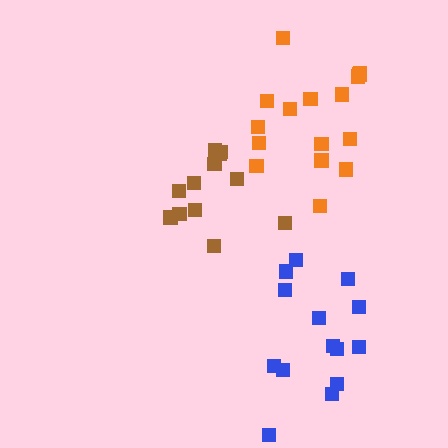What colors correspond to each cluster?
The clusters are colored: brown, orange, blue.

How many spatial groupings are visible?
There are 3 spatial groupings.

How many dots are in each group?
Group 1: 12 dots, Group 2: 16 dots, Group 3: 14 dots (42 total).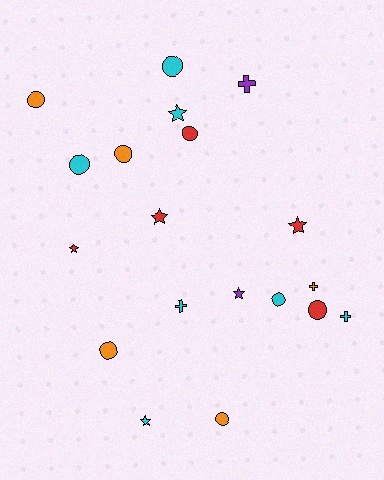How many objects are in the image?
There are 19 objects.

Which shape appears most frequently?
Circle, with 9 objects.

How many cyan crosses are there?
There are 2 cyan crosses.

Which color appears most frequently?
Cyan, with 7 objects.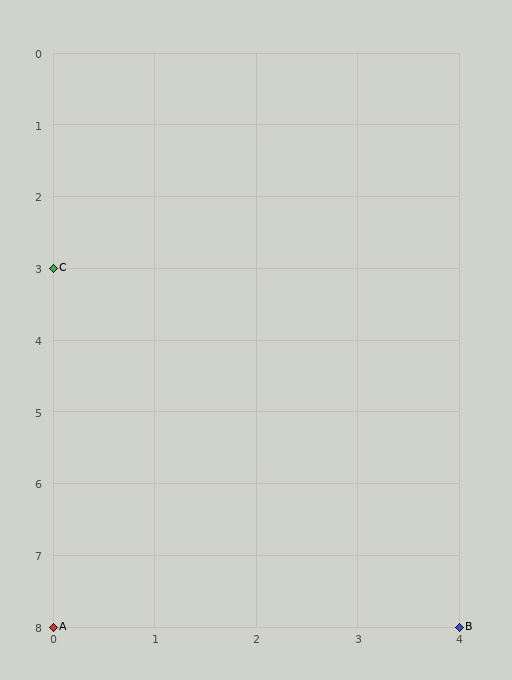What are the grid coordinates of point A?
Point A is at grid coordinates (0, 8).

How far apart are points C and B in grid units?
Points C and B are 4 columns and 5 rows apart (about 6.4 grid units diagonally).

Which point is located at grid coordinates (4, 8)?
Point B is at (4, 8).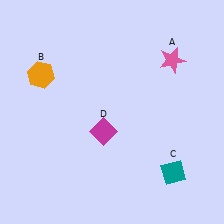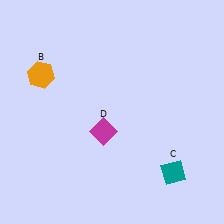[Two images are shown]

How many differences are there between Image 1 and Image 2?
There is 1 difference between the two images.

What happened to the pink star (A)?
The pink star (A) was removed in Image 2. It was in the top-right area of Image 1.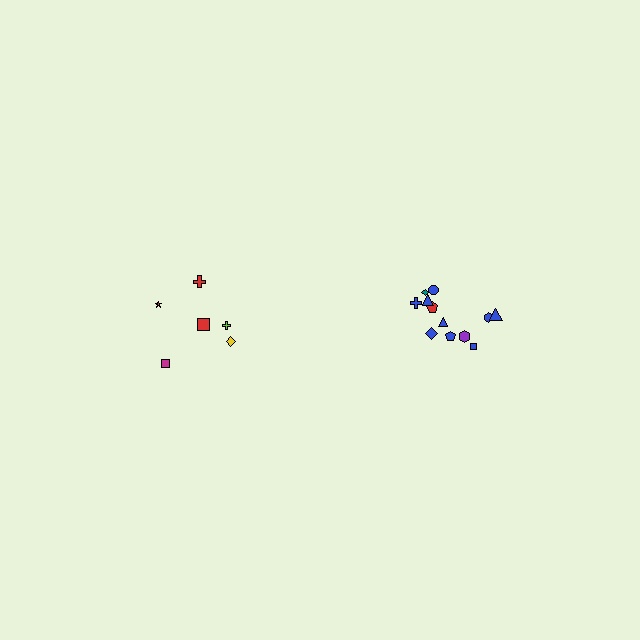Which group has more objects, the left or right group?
The right group.